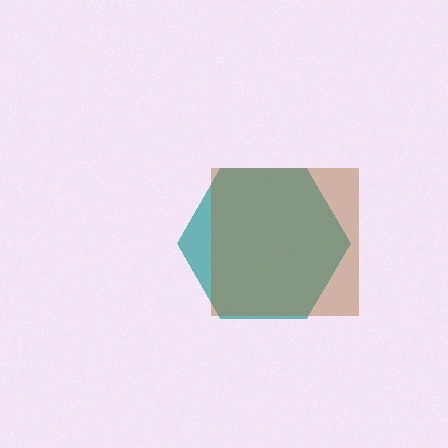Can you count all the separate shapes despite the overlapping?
Yes, there are 2 separate shapes.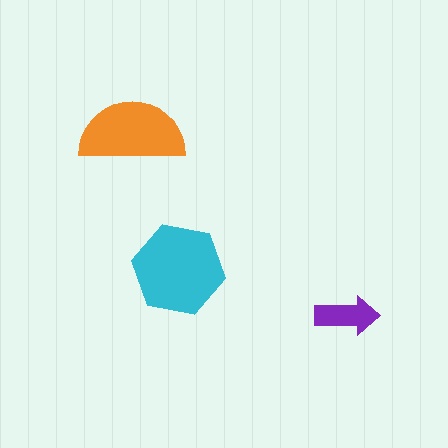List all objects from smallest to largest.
The purple arrow, the orange semicircle, the cyan hexagon.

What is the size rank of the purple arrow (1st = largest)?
3rd.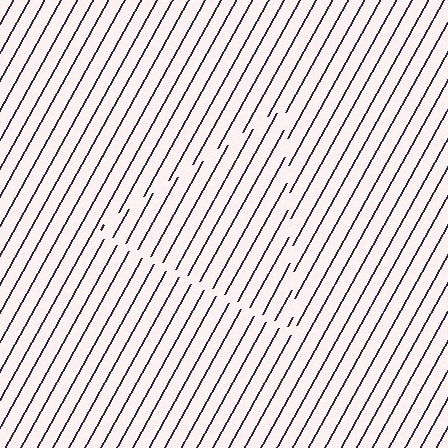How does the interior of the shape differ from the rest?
The interior of the shape contains the same grating, shifted by half a period — the contour is defined by the phase discontinuity where line-ends from the inner and outer gratings abut.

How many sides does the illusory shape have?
3 sides — the line-ends trace a triangle.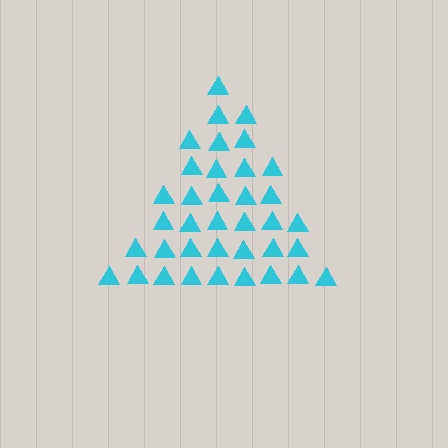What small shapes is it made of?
It is made of small triangles.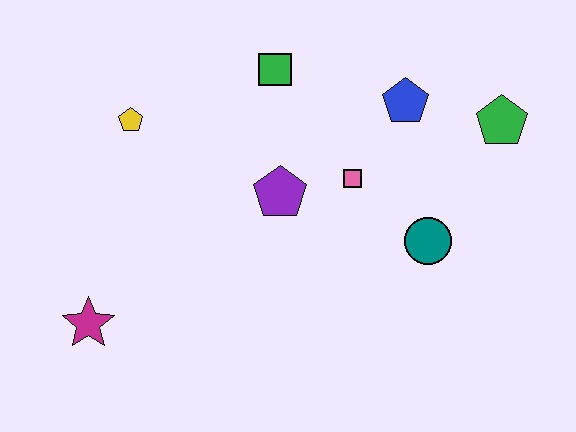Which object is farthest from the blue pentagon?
The magenta star is farthest from the blue pentagon.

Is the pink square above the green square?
No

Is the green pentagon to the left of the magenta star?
No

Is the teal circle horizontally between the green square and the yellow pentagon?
No